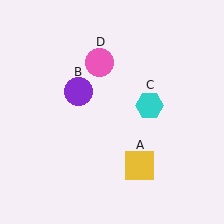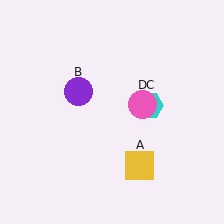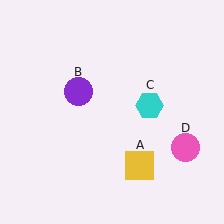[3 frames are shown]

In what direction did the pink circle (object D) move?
The pink circle (object D) moved down and to the right.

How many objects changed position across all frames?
1 object changed position: pink circle (object D).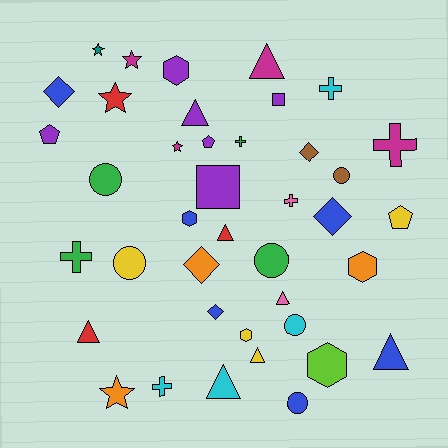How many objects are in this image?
There are 40 objects.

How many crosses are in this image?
There are 6 crosses.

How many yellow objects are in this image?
There are 4 yellow objects.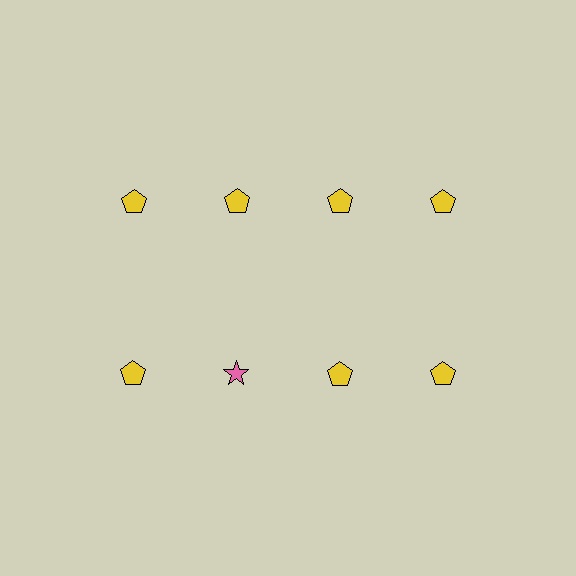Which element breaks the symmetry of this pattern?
The pink star in the second row, second from left column breaks the symmetry. All other shapes are yellow pentagons.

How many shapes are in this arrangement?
There are 8 shapes arranged in a grid pattern.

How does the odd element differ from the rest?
It differs in both color (pink instead of yellow) and shape (star instead of pentagon).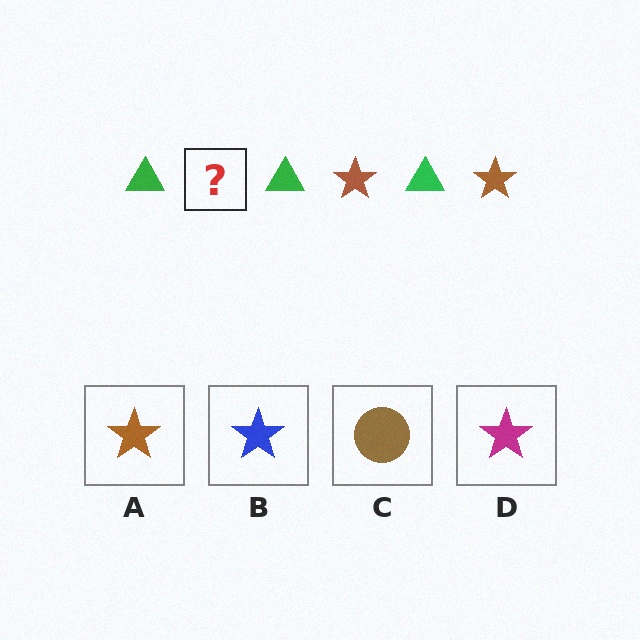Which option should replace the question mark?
Option A.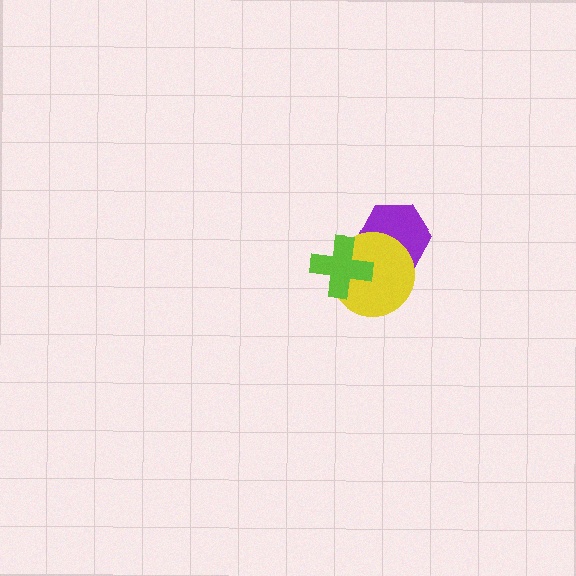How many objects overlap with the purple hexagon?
2 objects overlap with the purple hexagon.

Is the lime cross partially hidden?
No, no other shape covers it.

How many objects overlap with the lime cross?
2 objects overlap with the lime cross.